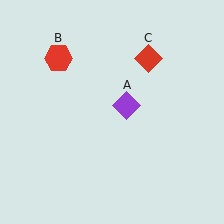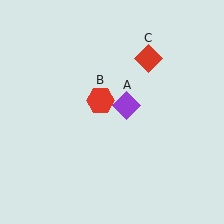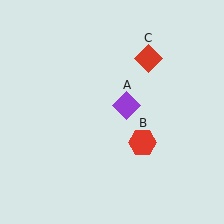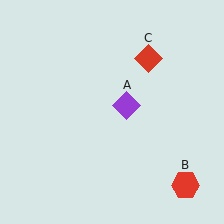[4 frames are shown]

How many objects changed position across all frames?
1 object changed position: red hexagon (object B).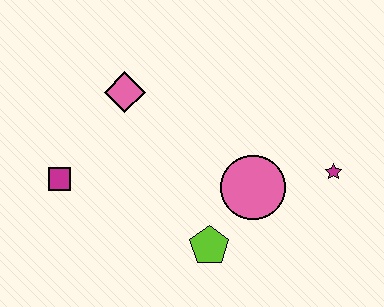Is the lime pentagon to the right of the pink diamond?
Yes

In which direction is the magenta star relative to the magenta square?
The magenta star is to the right of the magenta square.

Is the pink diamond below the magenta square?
No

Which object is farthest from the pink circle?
The magenta square is farthest from the pink circle.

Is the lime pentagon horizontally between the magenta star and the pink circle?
No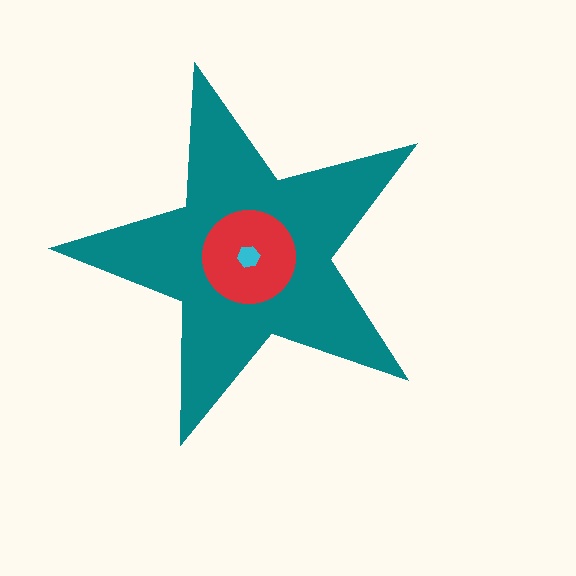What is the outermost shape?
The teal star.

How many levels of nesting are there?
3.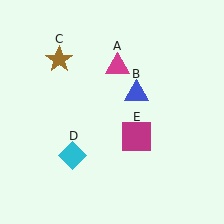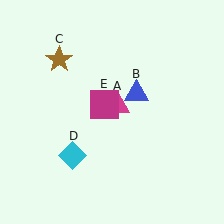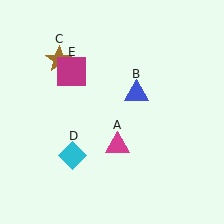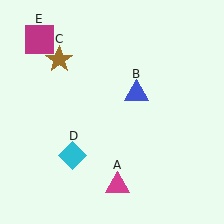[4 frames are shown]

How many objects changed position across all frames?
2 objects changed position: magenta triangle (object A), magenta square (object E).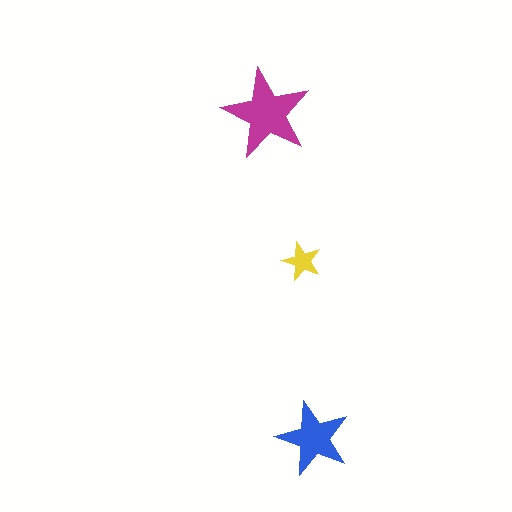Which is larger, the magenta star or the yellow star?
The magenta one.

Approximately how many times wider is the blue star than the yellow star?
About 2 times wider.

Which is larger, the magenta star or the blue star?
The magenta one.